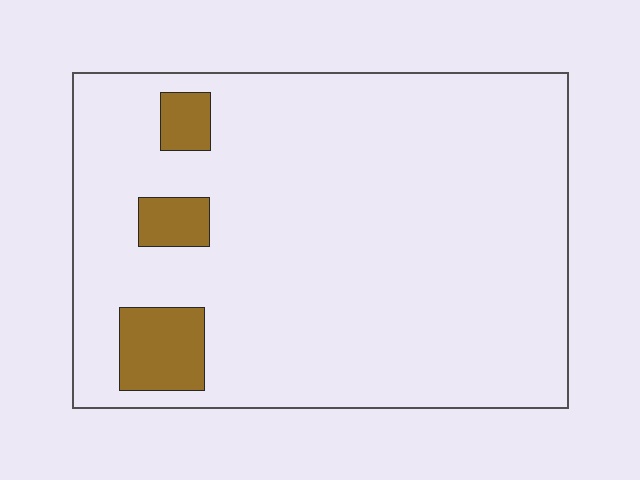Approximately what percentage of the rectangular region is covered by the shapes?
Approximately 10%.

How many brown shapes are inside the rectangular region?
3.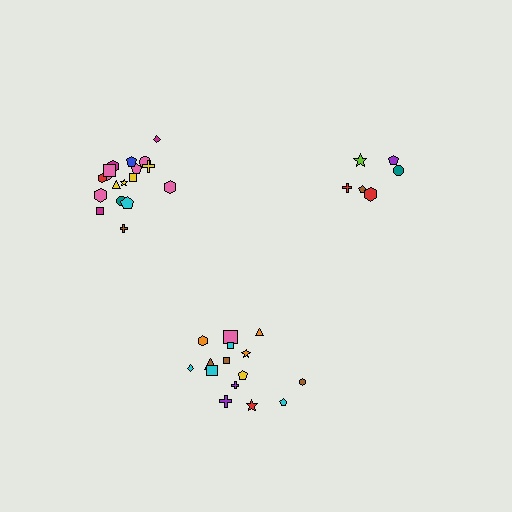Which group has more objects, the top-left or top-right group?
The top-left group.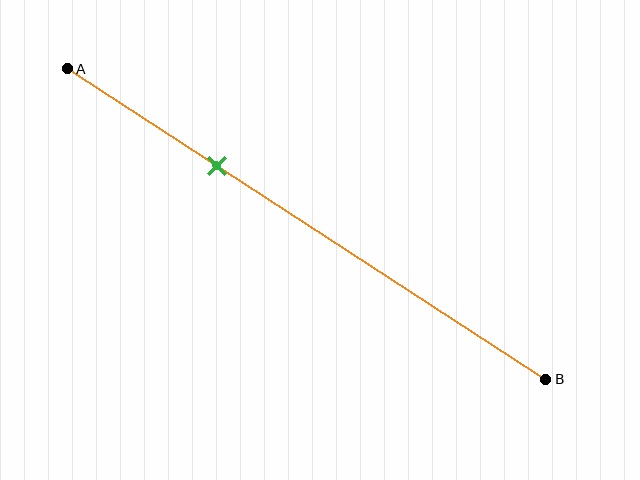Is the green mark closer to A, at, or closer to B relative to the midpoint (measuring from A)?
The green mark is closer to point A than the midpoint of segment AB.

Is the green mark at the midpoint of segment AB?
No, the mark is at about 30% from A, not at the 50% midpoint.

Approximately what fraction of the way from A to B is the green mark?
The green mark is approximately 30% of the way from A to B.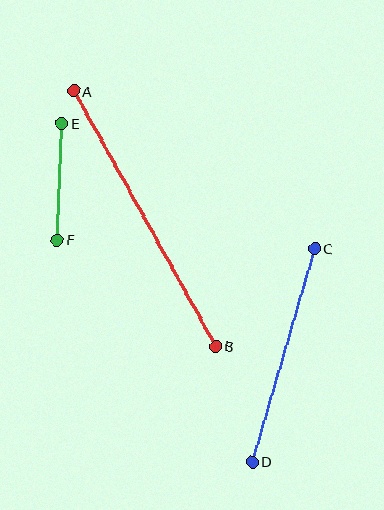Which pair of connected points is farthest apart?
Points A and B are farthest apart.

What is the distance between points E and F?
The distance is approximately 116 pixels.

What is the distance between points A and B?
The distance is approximately 292 pixels.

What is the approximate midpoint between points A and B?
The midpoint is at approximately (145, 219) pixels.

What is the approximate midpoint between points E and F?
The midpoint is at approximately (60, 182) pixels.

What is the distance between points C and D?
The distance is approximately 222 pixels.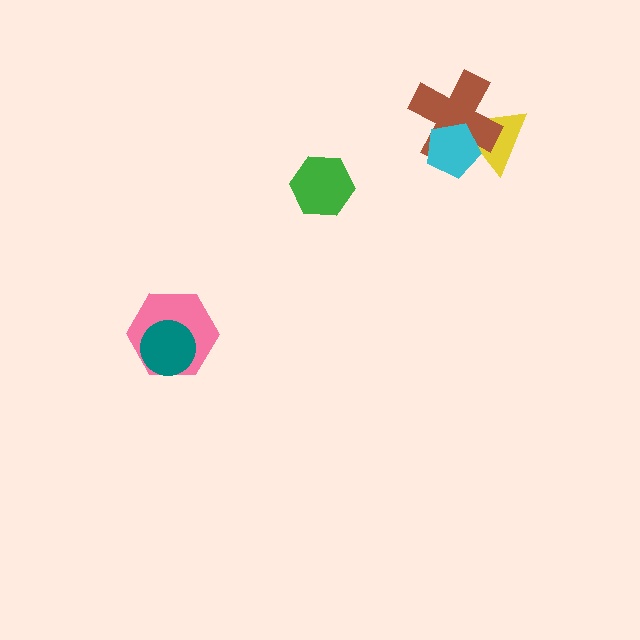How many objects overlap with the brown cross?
2 objects overlap with the brown cross.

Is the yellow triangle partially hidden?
Yes, it is partially covered by another shape.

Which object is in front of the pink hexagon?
The teal circle is in front of the pink hexagon.